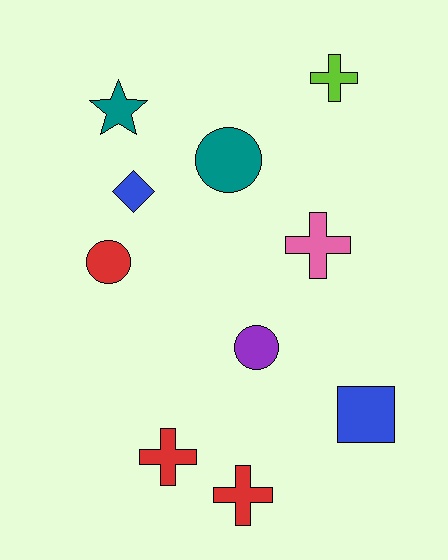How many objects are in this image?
There are 10 objects.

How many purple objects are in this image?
There is 1 purple object.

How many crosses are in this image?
There are 4 crosses.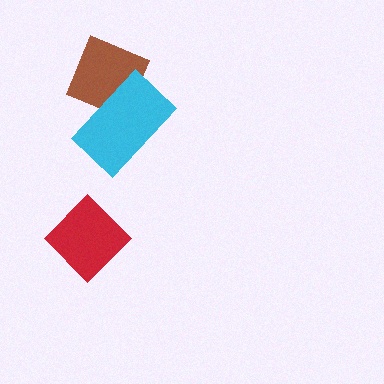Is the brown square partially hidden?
Yes, it is partially covered by another shape.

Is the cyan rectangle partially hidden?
No, no other shape covers it.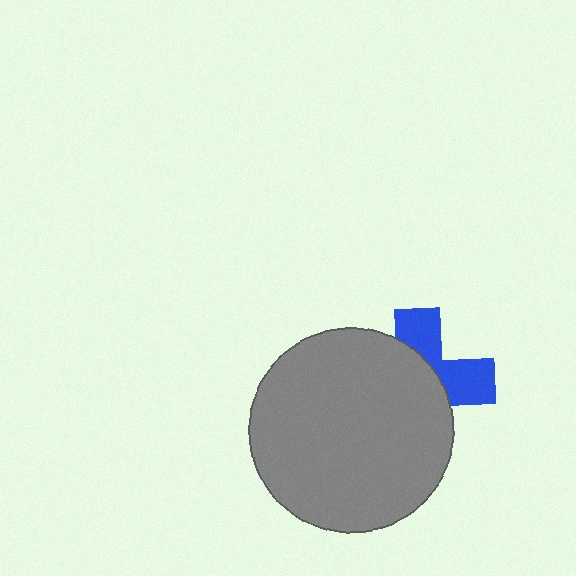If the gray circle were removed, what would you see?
You would see the complete blue cross.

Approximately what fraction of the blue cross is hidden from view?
Roughly 62% of the blue cross is hidden behind the gray circle.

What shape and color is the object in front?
The object in front is a gray circle.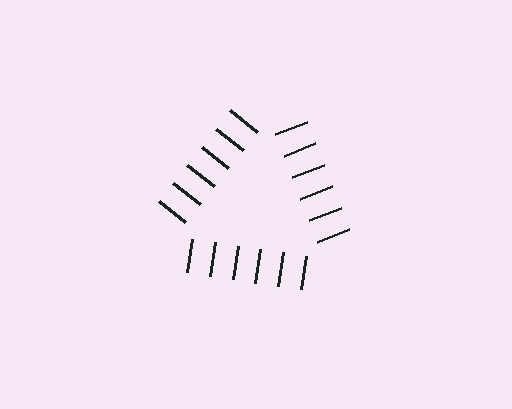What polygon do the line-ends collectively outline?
An illusory triangle — the line segments terminate on its edges but no continuous stroke is drawn.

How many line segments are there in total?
18 — 6 along each of the 3 edges.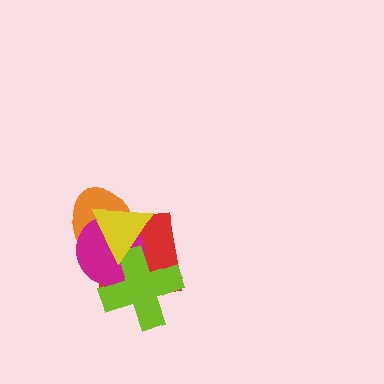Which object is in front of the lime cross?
The yellow triangle is in front of the lime cross.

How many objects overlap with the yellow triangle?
4 objects overlap with the yellow triangle.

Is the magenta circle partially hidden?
Yes, it is partially covered by another shape.